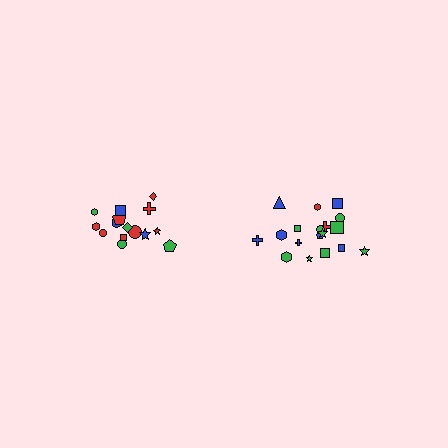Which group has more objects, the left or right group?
The right group.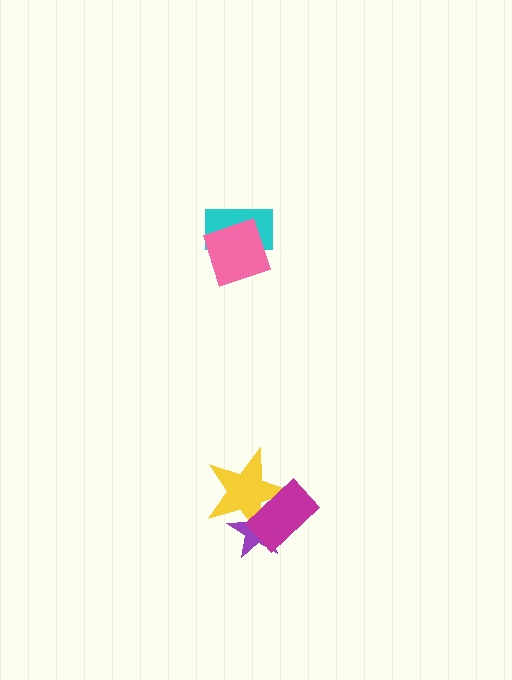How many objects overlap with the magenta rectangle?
2 objects overlap with the magenta rectangle.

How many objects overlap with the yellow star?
2 objects overlap with the yellow star.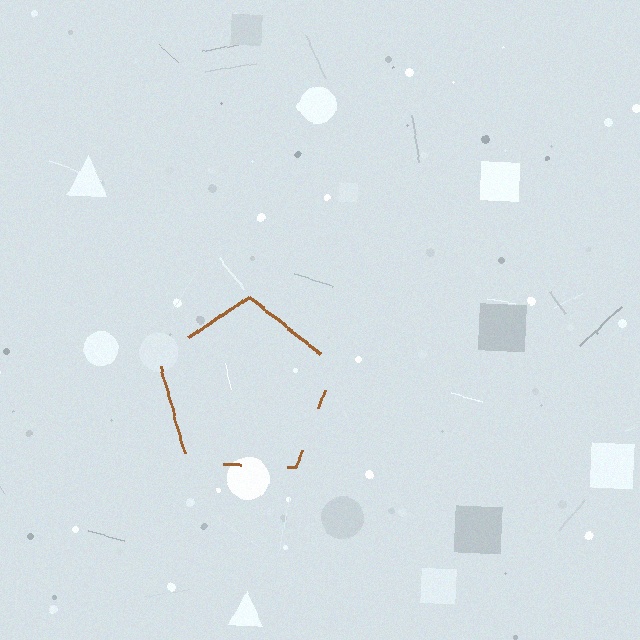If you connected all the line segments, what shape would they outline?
They would outline a pentagon.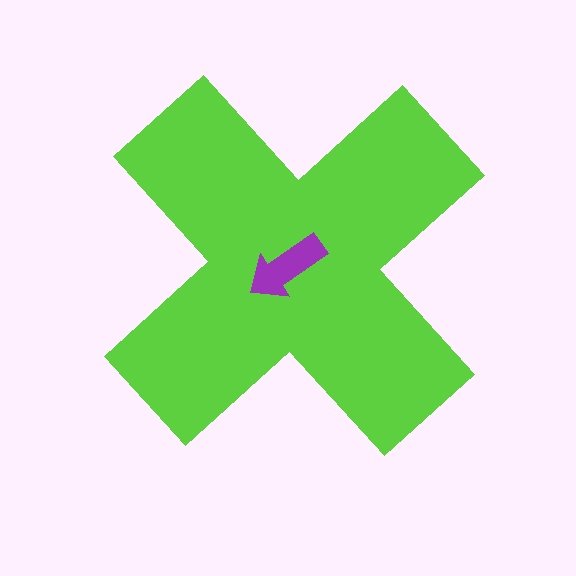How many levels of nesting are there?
2.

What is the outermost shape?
The lime cross.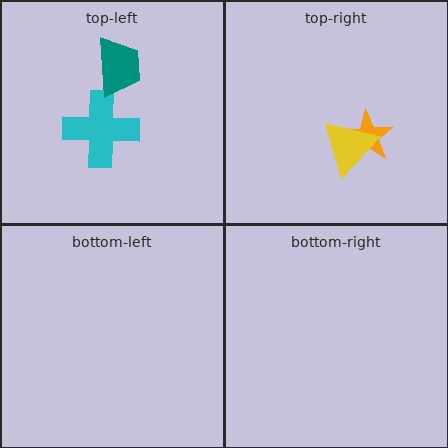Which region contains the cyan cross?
The top-left region.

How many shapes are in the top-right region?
2.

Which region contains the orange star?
The top-right region.